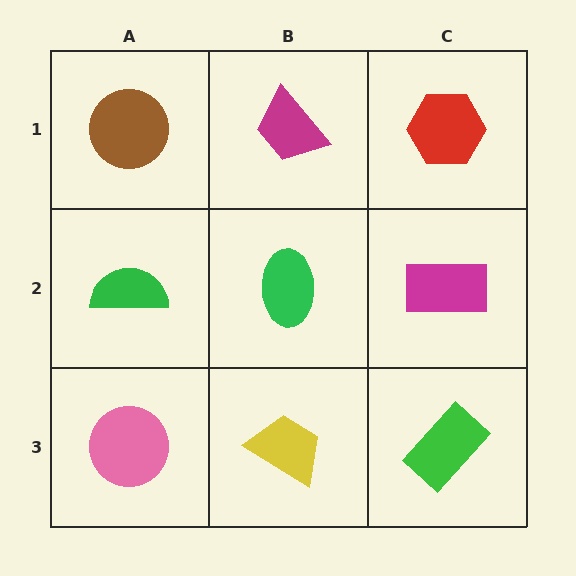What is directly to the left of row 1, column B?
A brown circle.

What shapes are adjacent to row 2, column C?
A red hexagon (row 1, column C), a green rectangle (row 3, column C), a green ellipse (row 2, column B).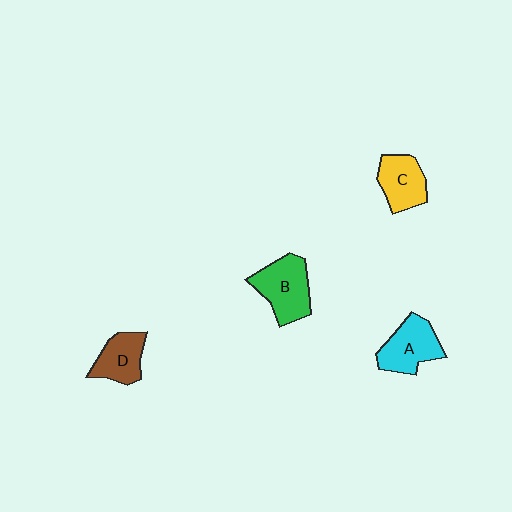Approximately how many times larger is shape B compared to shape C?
Approximately 1.3 times.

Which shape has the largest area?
Shape B (green).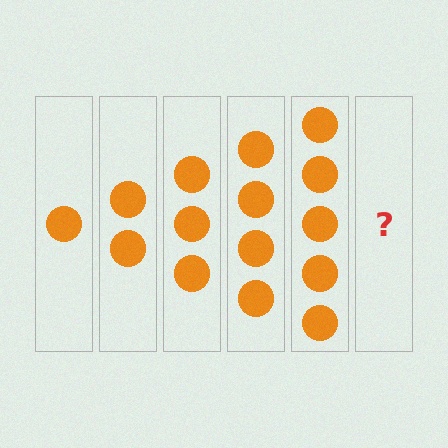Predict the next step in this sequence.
The next step is 6 circles.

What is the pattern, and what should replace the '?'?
The pattern is that each step adds one more circle. The '?' should be 6 circles.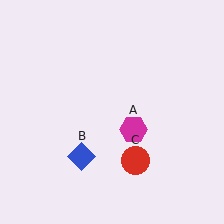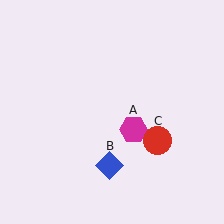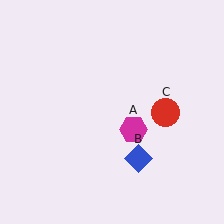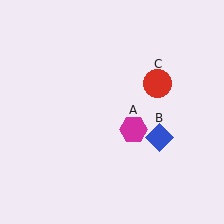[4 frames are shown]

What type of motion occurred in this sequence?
The blue diamond (object B), red circle (object C) rotated counterclockwise around the center of the scene.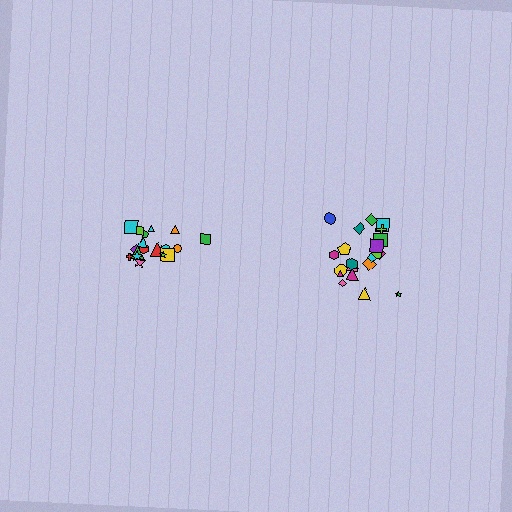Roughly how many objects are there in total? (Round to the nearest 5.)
Roughly 40 objects in total.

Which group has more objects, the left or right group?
The right group.